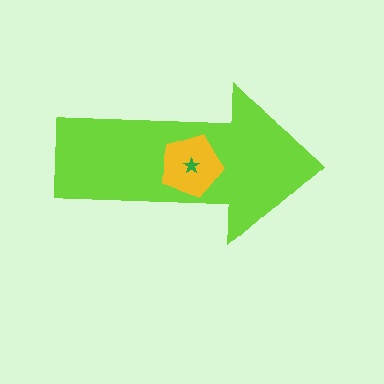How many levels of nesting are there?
3.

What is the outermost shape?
The lime arrow.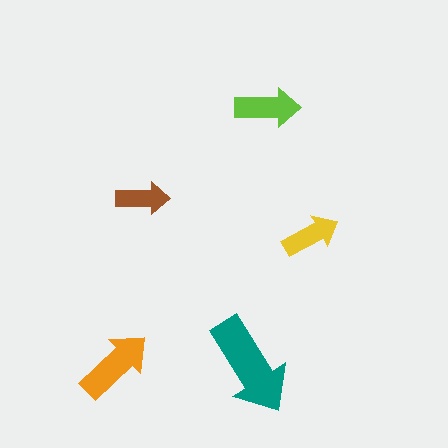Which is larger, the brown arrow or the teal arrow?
The teal one.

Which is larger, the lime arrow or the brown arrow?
The lime one.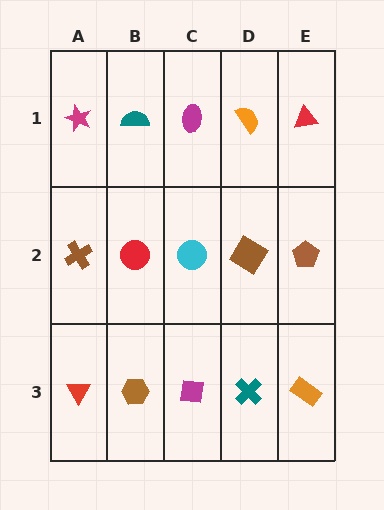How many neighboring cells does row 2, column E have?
3.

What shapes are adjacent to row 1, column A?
A brown cross (row 2, column A), a teal semicircle (row 1, column B).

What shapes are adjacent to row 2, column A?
A magenta star (row 1, column A), a red triangle (row 3, column A), a red circle (row 2, column B).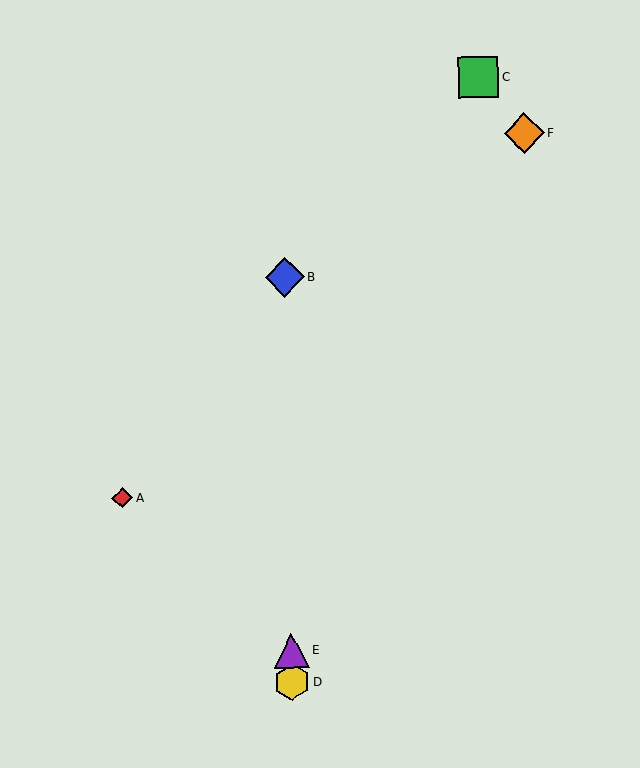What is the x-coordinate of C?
Object C is at x≈478.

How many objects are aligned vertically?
3 objects (B, D, E) are aligned vertically.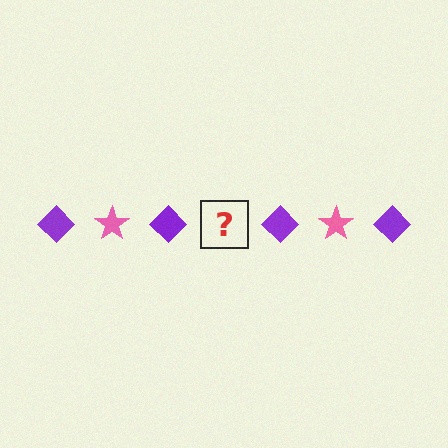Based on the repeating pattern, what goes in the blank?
The blank should be a pink star.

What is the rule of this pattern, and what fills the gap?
The rule is that the pattern alternates between purple diamond and pink star. The gap should be filled with a pink star.